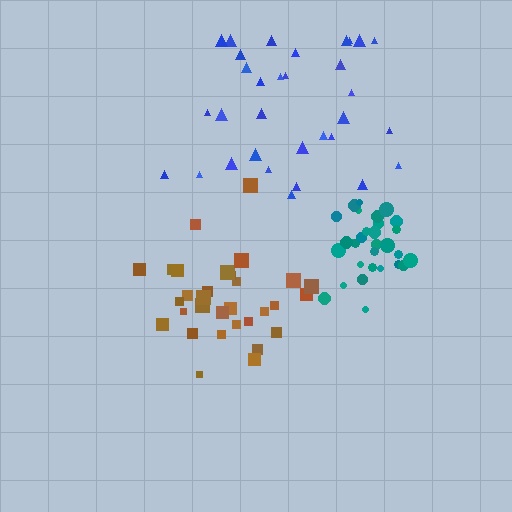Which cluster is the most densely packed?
Teal.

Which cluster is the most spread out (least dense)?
Blue.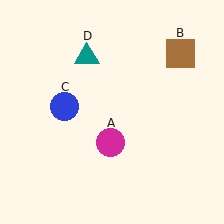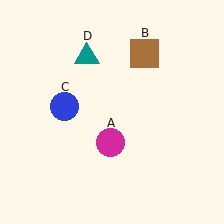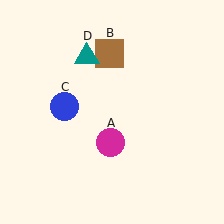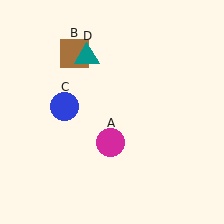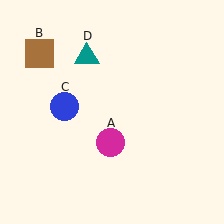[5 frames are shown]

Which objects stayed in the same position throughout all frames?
Magenta circle (object A) and blue circle (object C) and teal triangle (object D) remained stationary.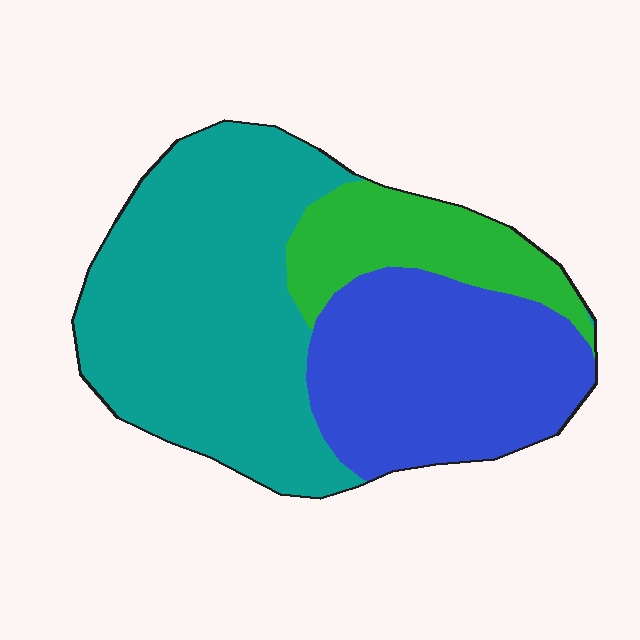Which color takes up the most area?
Teal, at roughly 50%.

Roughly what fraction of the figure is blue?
Blue takes up between a quarter and a half of the figure.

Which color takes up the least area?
Green, at roughly 15%.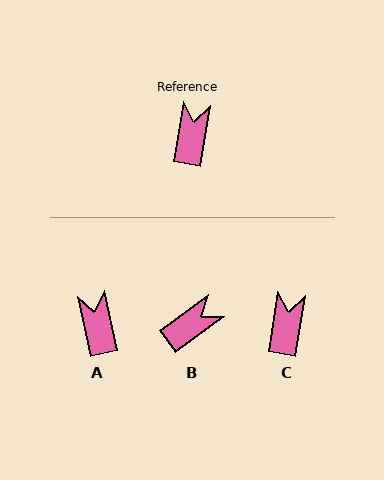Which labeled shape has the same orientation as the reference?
C.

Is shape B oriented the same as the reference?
No, it is off by about 45 degrees.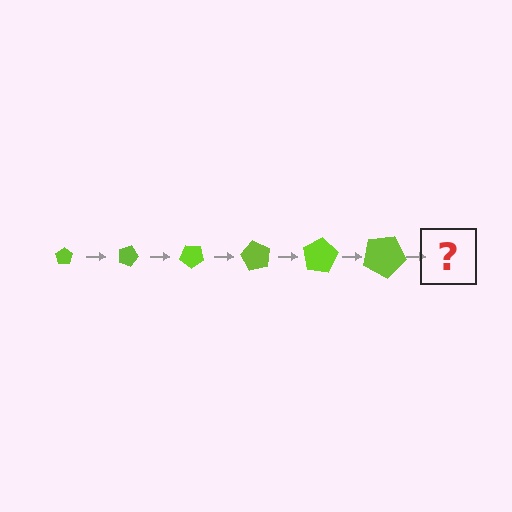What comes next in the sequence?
The next element should be a pentagon, larger than the previous one and rotated 120 degrees from the start.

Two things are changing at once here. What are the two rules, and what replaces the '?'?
The two rules are that the pentagon grows larger each step and it rotates 20 degrees each step. The '?' should be a pentagon, larger than the previous one and rotated 120 degrees from the start.